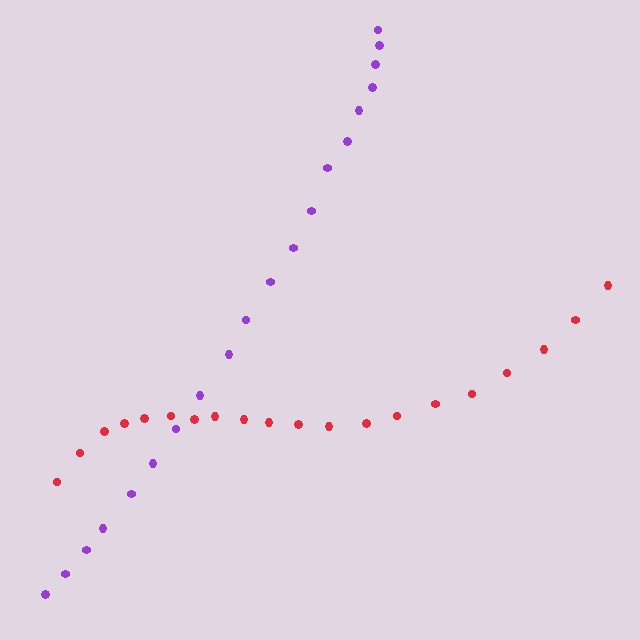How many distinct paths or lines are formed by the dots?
There are 2 distinct paths.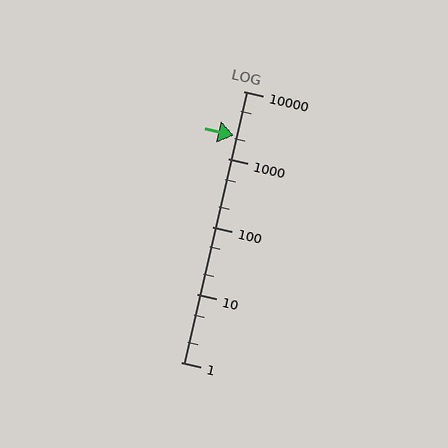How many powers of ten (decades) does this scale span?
The scale spans 4 decades, from 1 to 10000.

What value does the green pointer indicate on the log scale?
The pointer indicates approximately 2200.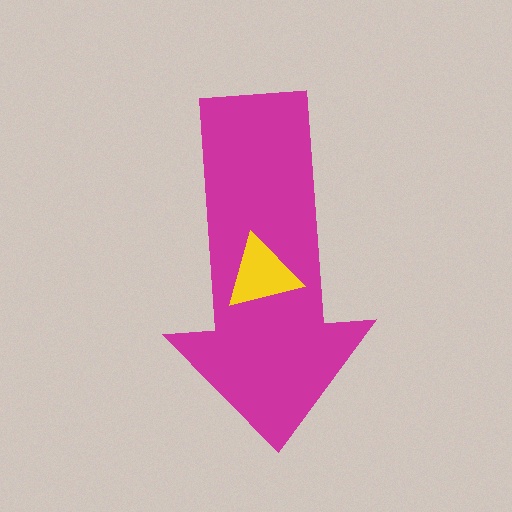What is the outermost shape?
The magenta arrow.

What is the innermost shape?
The yellow triangle.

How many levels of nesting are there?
2.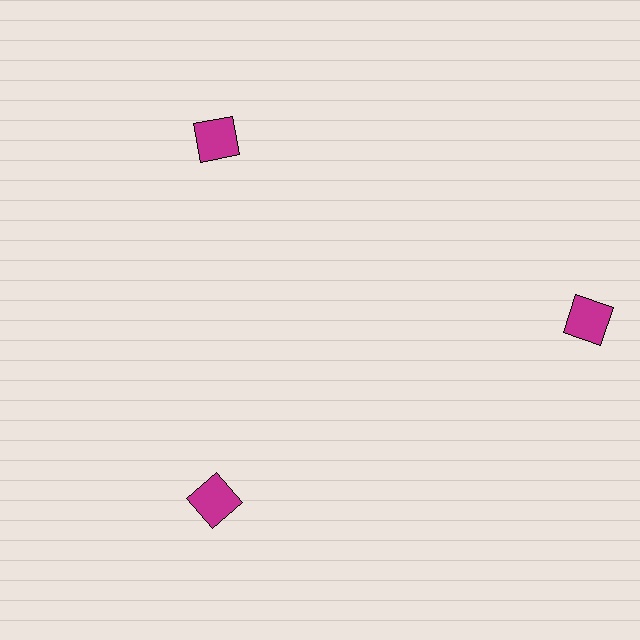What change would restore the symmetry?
The symmetry would be restored by moving it inward, back onto the ring so that all 3 squares sit at equal angles and equal distance from the center.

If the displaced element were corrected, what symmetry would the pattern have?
It would have 3-fold rotational symmetry — the pattern would map onto itself every 120 degrees.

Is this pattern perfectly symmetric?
No. The 3 magenta squares are arranged in a ring, but one element near the 3 o'clock position is pushed outward from the center, breaking the 3-fold rotational symmetry.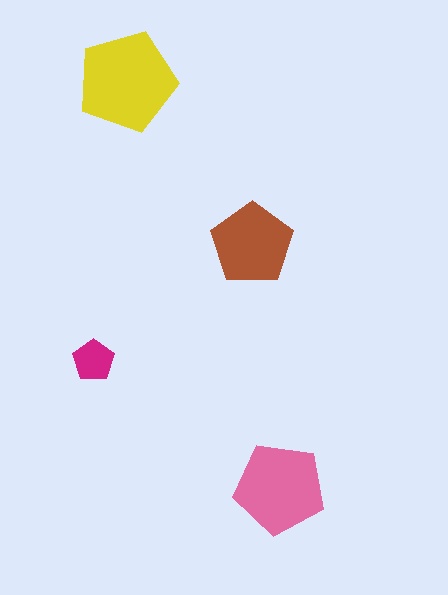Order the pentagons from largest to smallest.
the yellow one, the pink one, the brown one, the magenta one.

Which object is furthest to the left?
The magenta pentagon is leftmost.